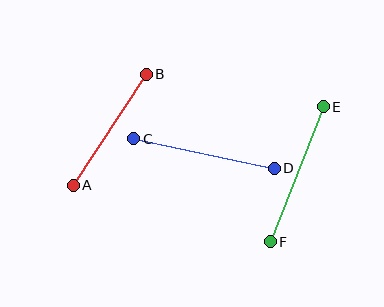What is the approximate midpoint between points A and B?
The midpoint is at approximately (110, 130) pixels.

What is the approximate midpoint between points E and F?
The midpoint is at approximately (297, 174) pixels.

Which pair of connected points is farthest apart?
Points E and F are farthest apart.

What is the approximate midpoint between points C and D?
The midpoint is at approximately (204, 153) pixels.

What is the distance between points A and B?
The distance is approximately 133 pixels.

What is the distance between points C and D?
The distance is approximately 144 pixels.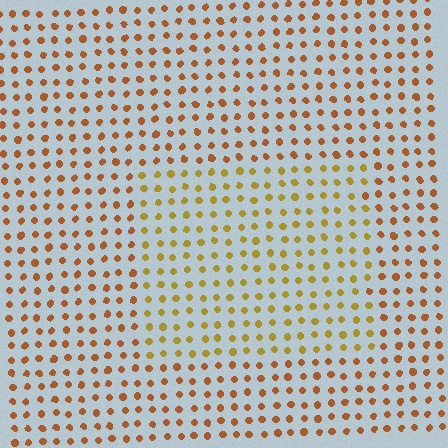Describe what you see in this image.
The image is filled with small brown elements in a uniform arrangement. A rectangle-shaped region is visible where the elements are tinted to a slightly different hue, forming a subtle color boundary.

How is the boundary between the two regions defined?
The boundary is defined purely by a slight shift in hue (about 28 degrees). Spacing, size, and orientation are identical on both sides.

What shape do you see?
I see a rectangle.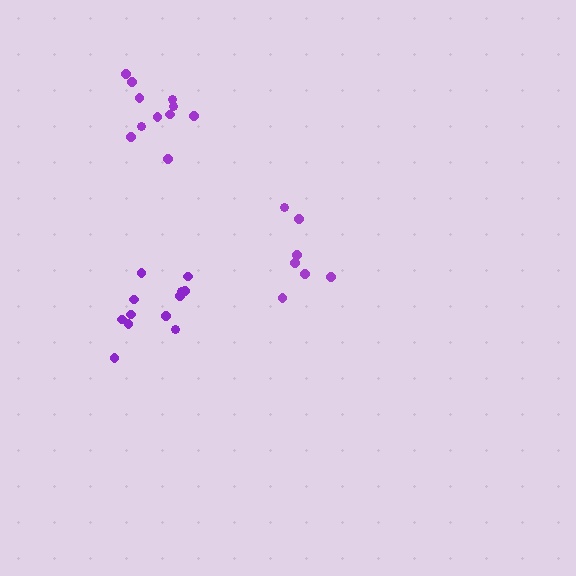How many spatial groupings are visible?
There are 3 spatial groupings.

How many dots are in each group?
Group 1: 12 dots, Group 2: 11 dots, Group 3: 7 dots (30 total).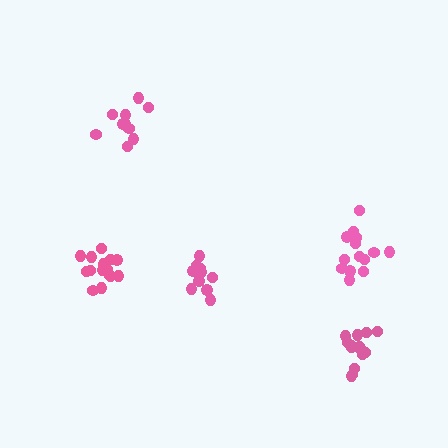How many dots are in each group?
Group 1: 10 dots, Group 2: 15 dots, Group 3: 14 dots, Group 4: 10 dots, Group 5: 14 dots (63 total).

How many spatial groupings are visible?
There are 5 spatial groupings.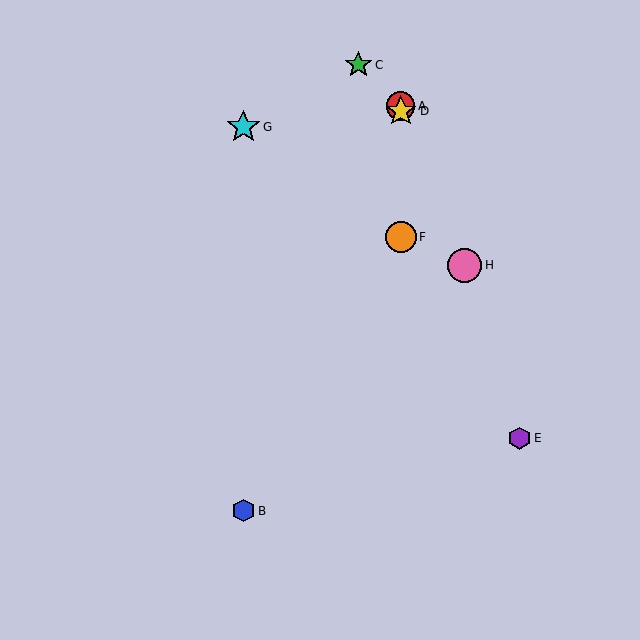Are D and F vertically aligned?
Yes, both are at x≈401.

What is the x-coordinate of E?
Object E is at x≈520.